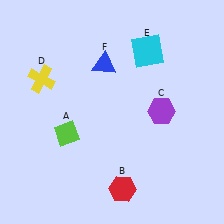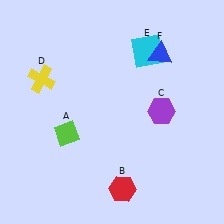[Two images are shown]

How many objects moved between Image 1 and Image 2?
1 object moved between the two images.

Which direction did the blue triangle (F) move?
The blue triangle (F) moved right.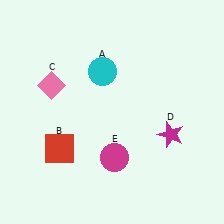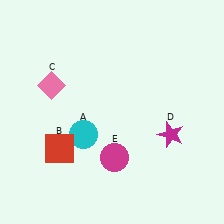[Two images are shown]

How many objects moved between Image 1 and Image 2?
1 object moved between the two images.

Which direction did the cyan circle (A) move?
The cyan circle (A) moved down.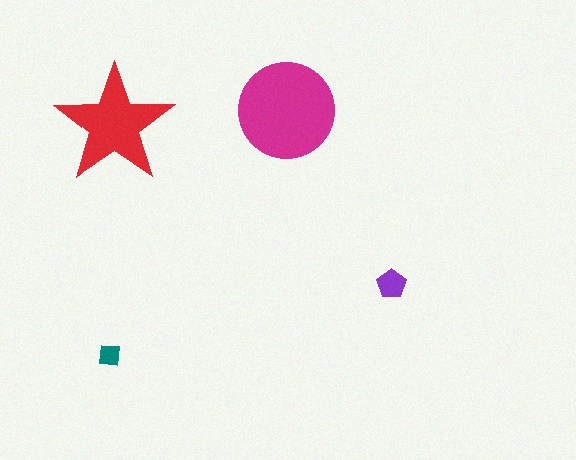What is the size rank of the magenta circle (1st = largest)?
1st.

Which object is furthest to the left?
The teal square is leftmost.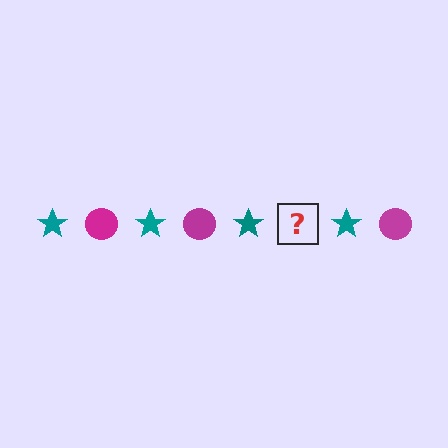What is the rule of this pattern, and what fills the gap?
The rule is that the pattern alternates between teal star and magenta circle. The gap should be filled with a magenta circle.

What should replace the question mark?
The question mark should be replaced with a magenta circle.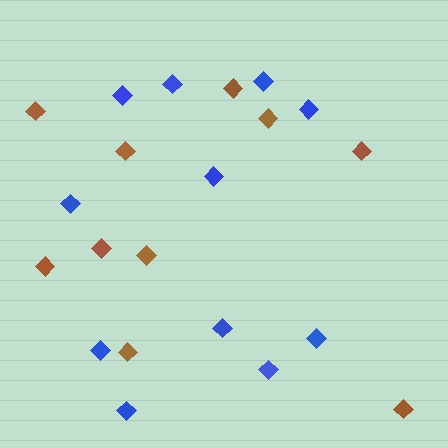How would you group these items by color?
There are 2 groups: one group of brown diamonds (10) and one group of blue diamonds (11).